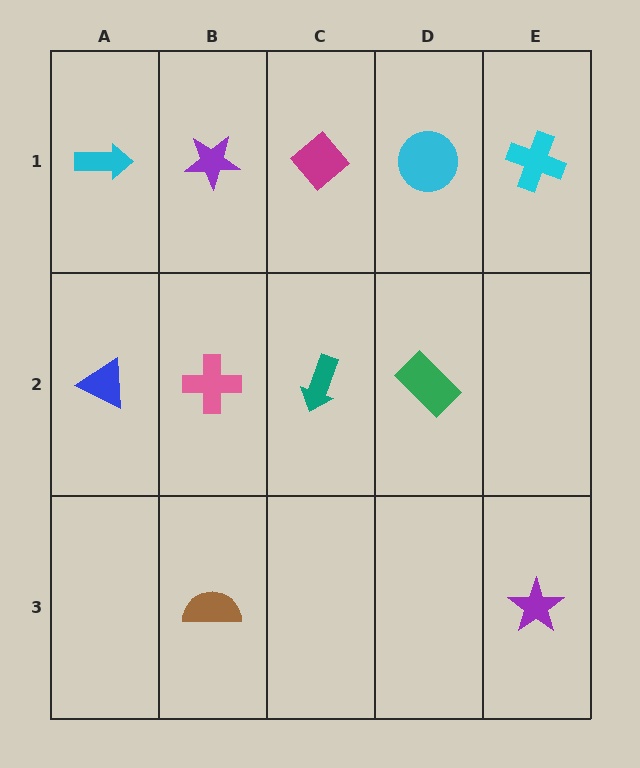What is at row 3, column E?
A purple star.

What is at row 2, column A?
A blue triangle.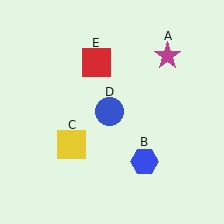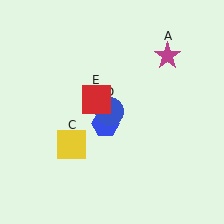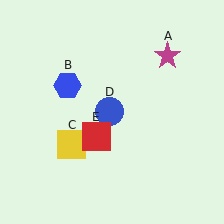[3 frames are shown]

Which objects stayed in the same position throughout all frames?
Magenta star (object A) and yellow square (object C) and blue circle (object D) remained stationary.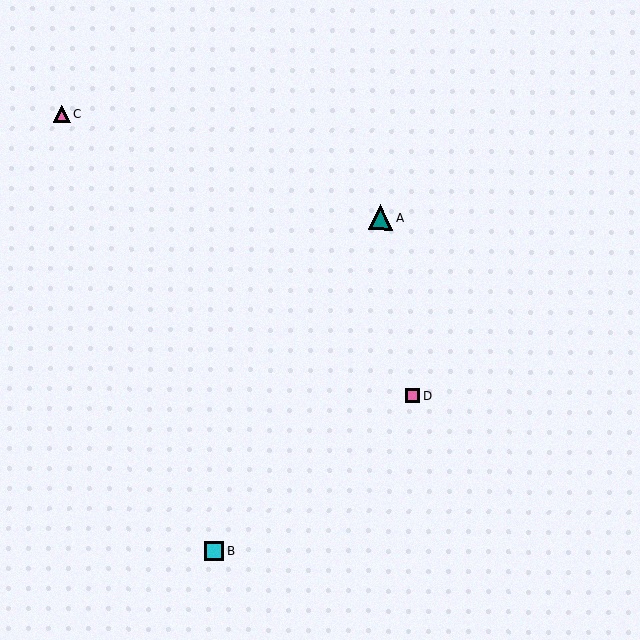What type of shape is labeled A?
Shape A is a teal triangle.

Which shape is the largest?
The teal triangle (labeled A) is the largest.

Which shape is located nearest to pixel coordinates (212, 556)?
The cyan square (labeled B) at (214, 551) is nearest to that location.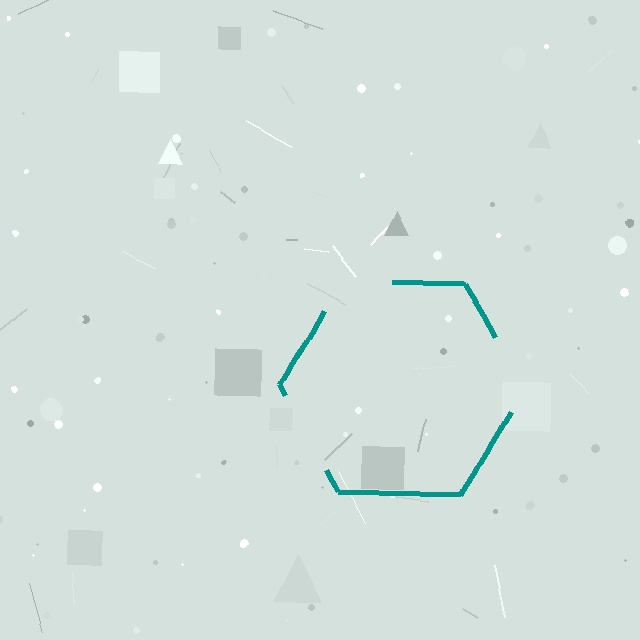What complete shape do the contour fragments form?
The contour fragments form a hexagon.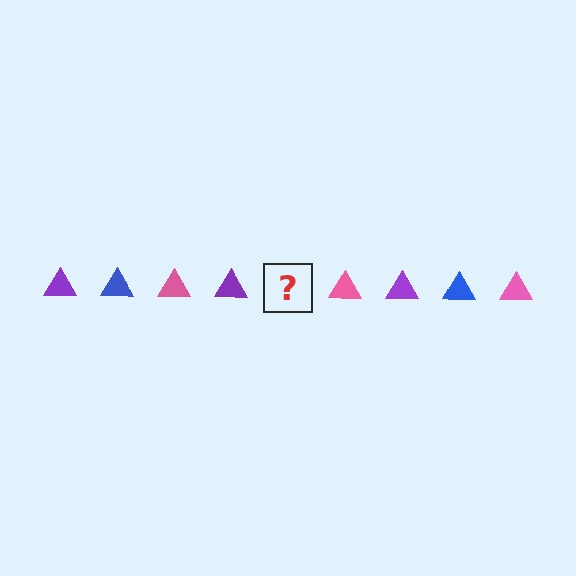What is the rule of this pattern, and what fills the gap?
The rule is that the pattern cycles through purple, blue, pink triangles. The gap should be filled with a blue triangle.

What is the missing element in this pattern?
The missing element is a blue triangle.